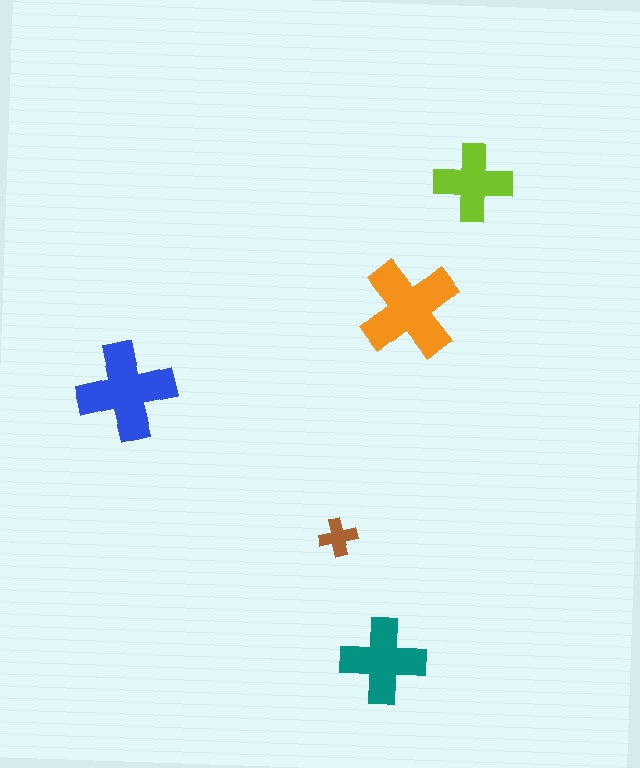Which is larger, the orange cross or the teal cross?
The orange one.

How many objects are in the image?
There are 5 objects in the image.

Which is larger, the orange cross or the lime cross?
The orange one.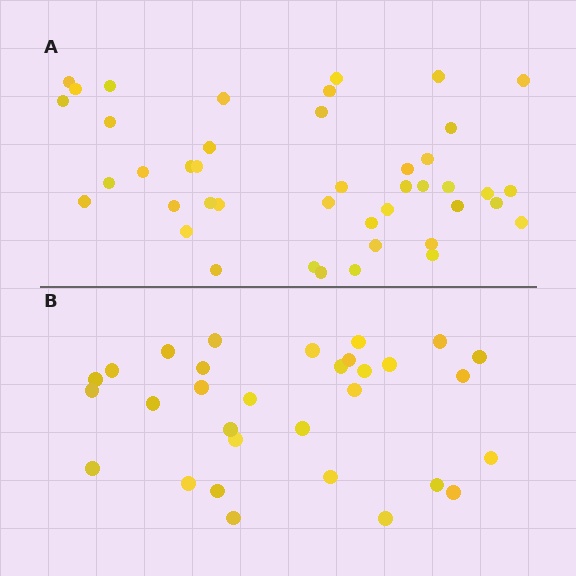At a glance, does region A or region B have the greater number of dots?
Region A (the top region) has more dots.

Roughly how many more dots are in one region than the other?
Region A has roughly 12 or so more dots than region B.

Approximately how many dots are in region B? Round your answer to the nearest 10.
About 30 dots. (The exact count is 31, which rounds to 30.)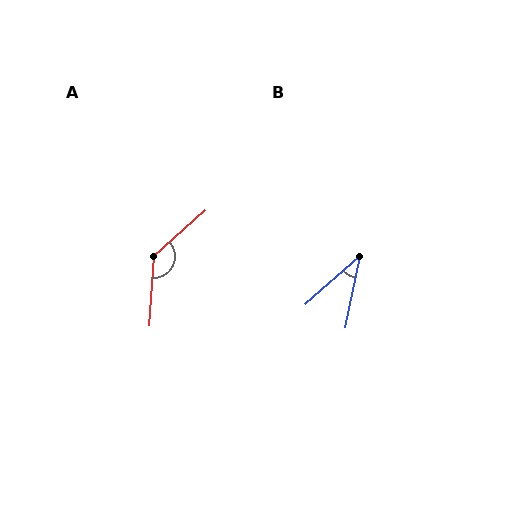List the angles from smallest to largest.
B (37°), A (135°).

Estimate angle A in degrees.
Approximately 135 degrees.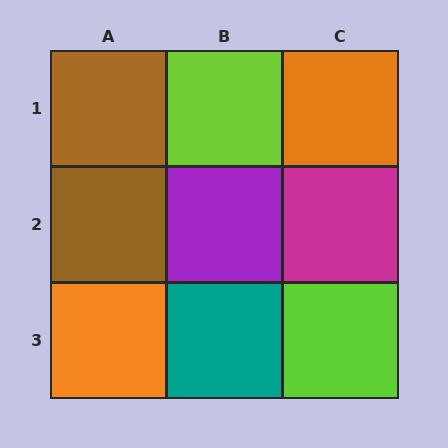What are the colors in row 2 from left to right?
Brown, purple, magenta.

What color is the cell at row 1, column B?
Lime.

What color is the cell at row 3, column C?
Lime.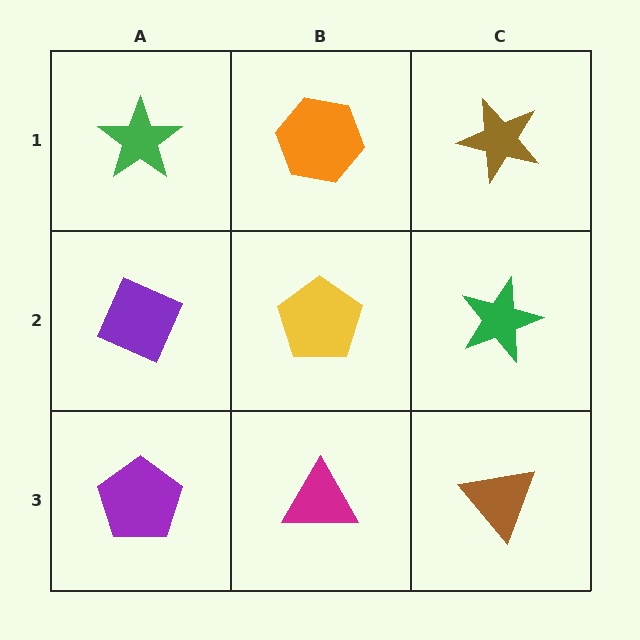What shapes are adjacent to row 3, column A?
A purple diamond (row 2, column A), a magenta triangle (row 3, column B).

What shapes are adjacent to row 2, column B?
An orange hexagon (row 1, column B), a magenta triangle (row 3, column B), a purple diamond (row 2, column A), a green star (row 2, column C).